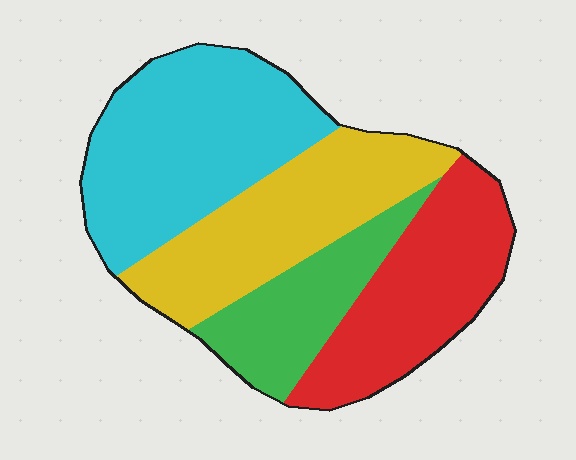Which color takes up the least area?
Green, at roughly 15%.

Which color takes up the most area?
Cyan, at roughly 35%.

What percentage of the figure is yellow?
Yellow covers 26% of the figure.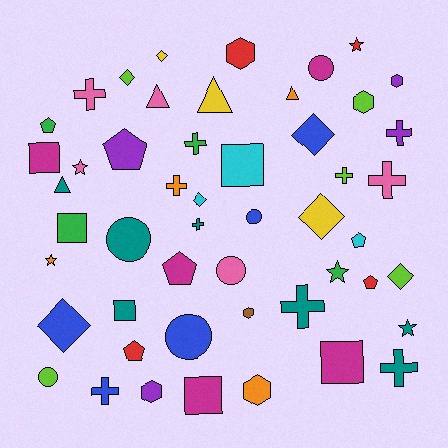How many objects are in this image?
There are 50 objects.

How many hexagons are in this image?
There are 6 hexagons.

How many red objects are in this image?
There are 4 red objects.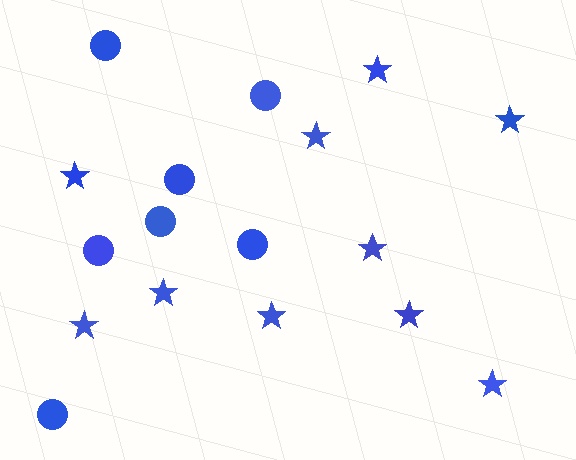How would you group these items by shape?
There are 2 groups: one group of stars (10) and one group of circles (7).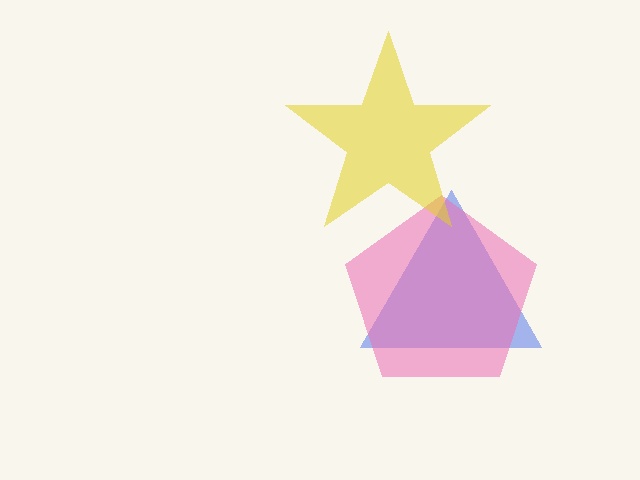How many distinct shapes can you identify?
There are 3 distinct shapes: a blue triangle, a pink pentagon, a yellow star.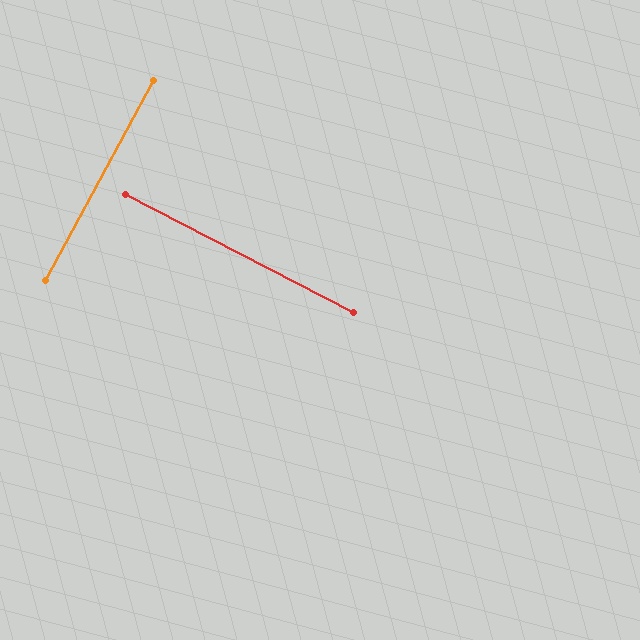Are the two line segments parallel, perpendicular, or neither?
Perpendicular — they meet at approximately 89°.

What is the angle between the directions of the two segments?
Approximately 89 degrees.